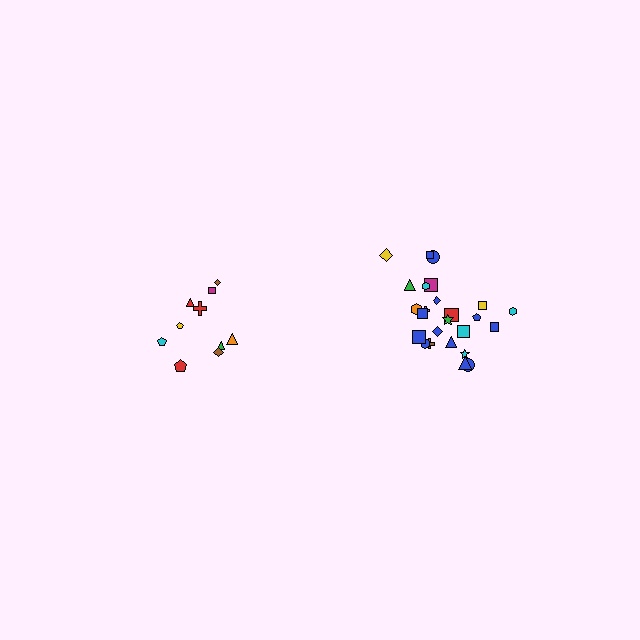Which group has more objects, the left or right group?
The right group.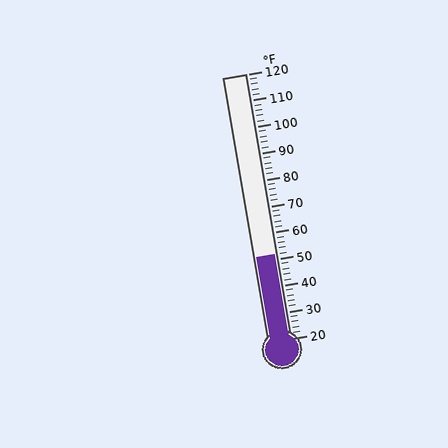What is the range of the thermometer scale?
The thermometer scale ranges from 20°F to 120°F.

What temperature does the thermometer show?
The thermometer shows approximately 52°F.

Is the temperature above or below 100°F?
The temperature is below 100°F.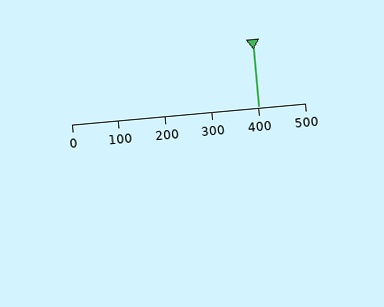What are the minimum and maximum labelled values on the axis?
The axis runs from 0 to 500.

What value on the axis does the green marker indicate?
The marker indicates approximately 400.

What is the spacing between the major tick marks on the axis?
The major ticks are spaced 100 apart.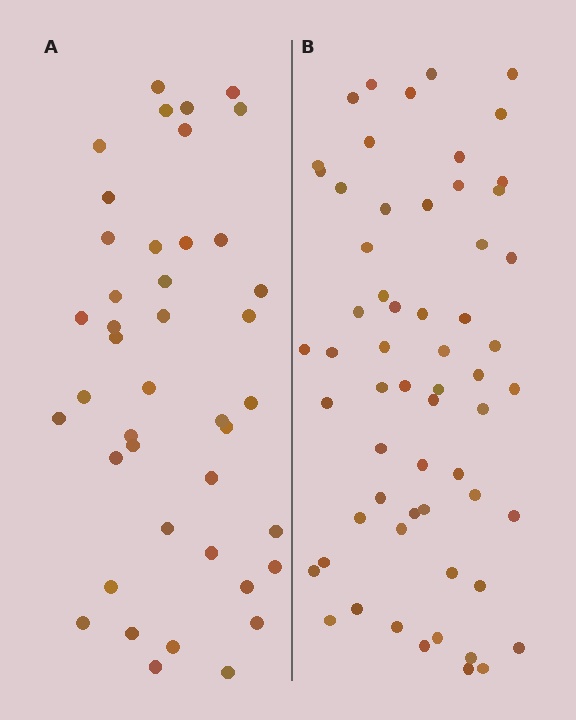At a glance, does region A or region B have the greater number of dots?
Region B (the right region) has more dots.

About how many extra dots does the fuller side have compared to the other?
Region B has approximately 20 more dots than region A.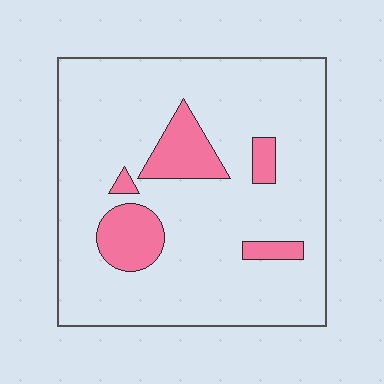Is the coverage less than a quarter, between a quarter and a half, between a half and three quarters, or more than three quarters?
Less than a quarter.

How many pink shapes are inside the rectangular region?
5.